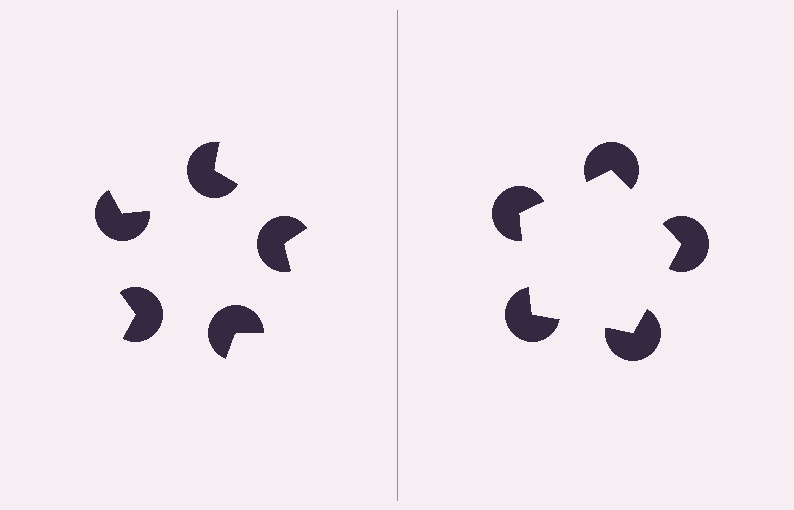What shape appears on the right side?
An illusory pentagon.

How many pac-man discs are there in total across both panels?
10 — 5 on each side.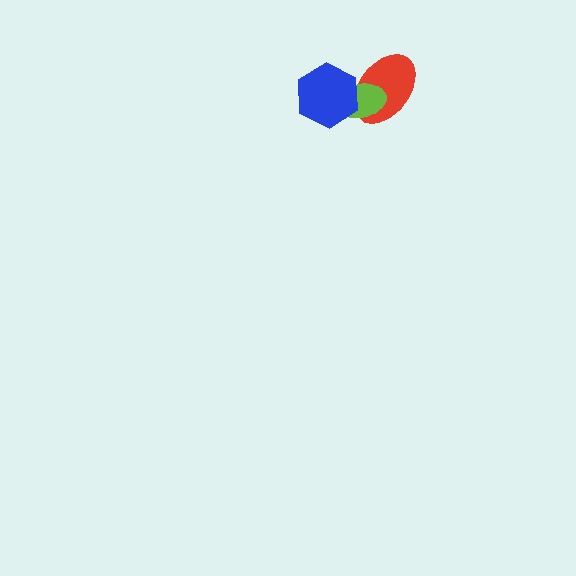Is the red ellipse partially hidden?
Yes, it is partially covered by another shape.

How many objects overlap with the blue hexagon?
2 objects overlap with the blue hexagon.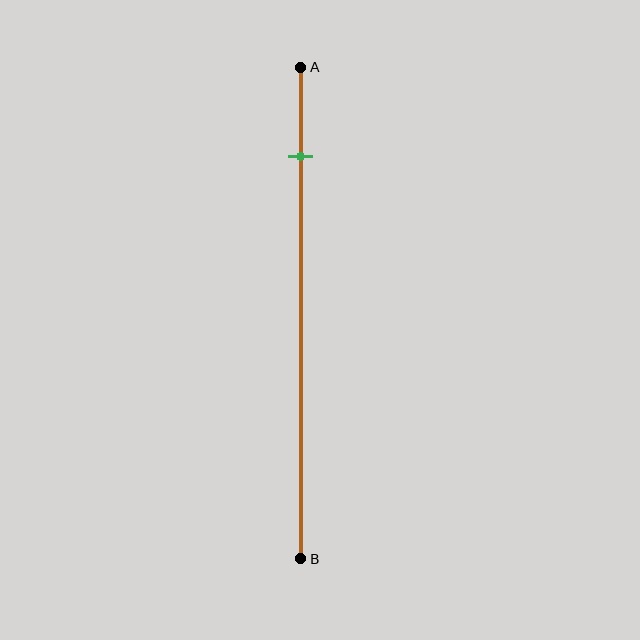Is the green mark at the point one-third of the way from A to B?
No, the mark is at about 20% from A, not at the 33% one-third point.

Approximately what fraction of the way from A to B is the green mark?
The green mark is approximately 20% of the way from A to B.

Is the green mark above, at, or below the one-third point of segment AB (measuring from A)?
The green mark is above the one-third point of segment AB.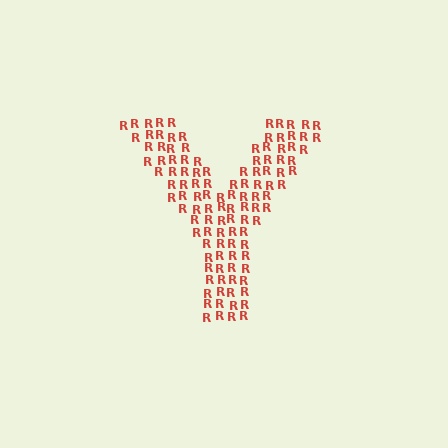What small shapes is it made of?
It is made of small letter R's.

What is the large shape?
The large shape is the letter Y.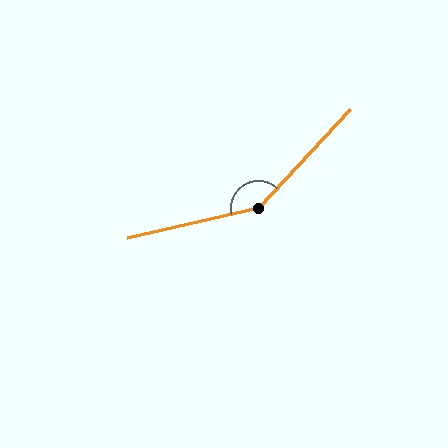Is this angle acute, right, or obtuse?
It is obtuse.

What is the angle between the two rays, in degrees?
Approximately 146 degrees.